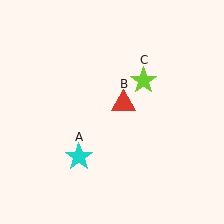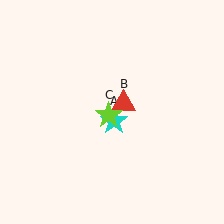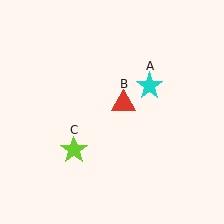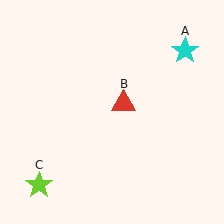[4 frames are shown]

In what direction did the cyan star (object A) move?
The cyan star (object A) moved up and to the right.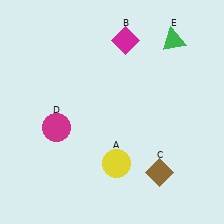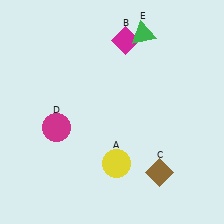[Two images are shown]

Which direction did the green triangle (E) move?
The green triangle (E) moved left.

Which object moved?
The green triangle (E) moved left.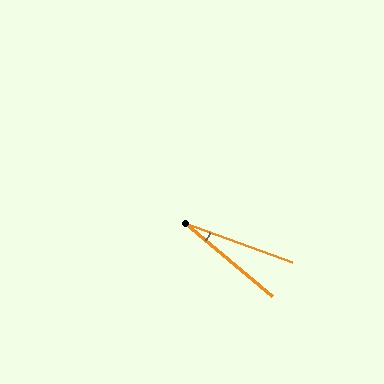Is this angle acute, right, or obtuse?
It is acute.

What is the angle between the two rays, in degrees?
Approximately 20 degrees.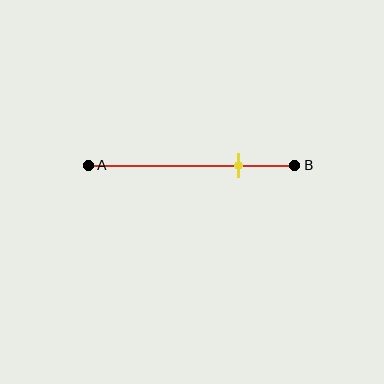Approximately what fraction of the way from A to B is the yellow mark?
The yellow mark is approximately 75% of the way from A to B.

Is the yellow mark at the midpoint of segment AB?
No, the mark is at about 75% from A, not at the 50% midpoint.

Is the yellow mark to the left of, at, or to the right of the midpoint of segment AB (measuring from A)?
The yellow mark is to the right of the midpoint of segment AB.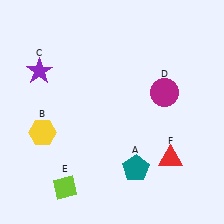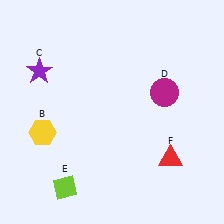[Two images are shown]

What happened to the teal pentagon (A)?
The teal pentagon (A) was removed in Image 2. It was in the bottom-right area of Image 1.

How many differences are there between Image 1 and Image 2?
There is 1 difference between the two images.